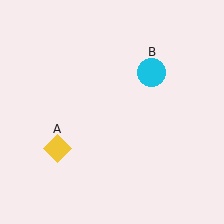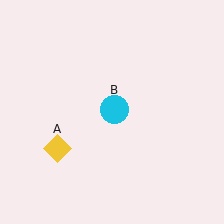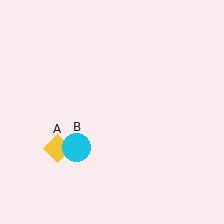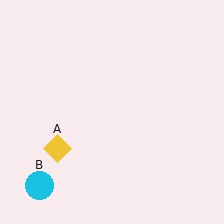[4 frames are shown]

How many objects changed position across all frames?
1 object changed position: cyan circle (object B).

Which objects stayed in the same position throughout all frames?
Yellow diamond (object A) remained stationary.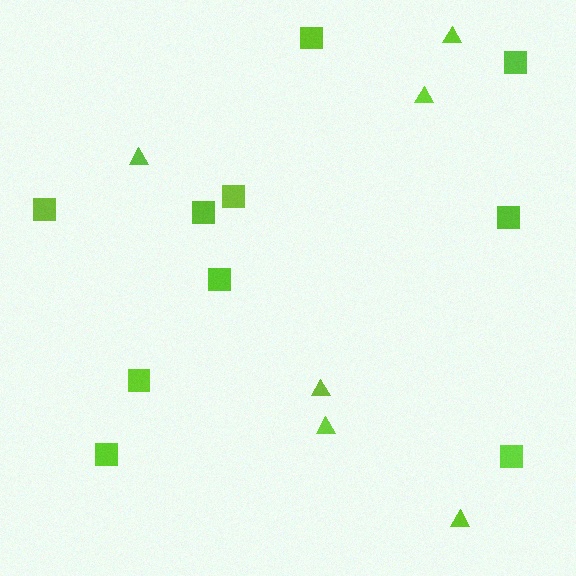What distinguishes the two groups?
There are 2 groups: one group of squares (10) and one group of triangles (6).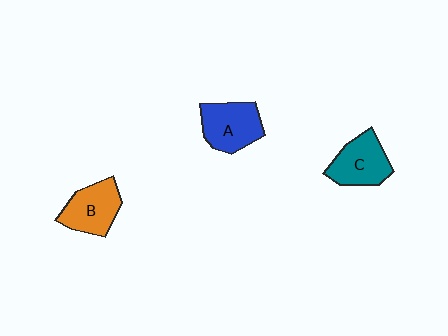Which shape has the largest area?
Shape A (blue).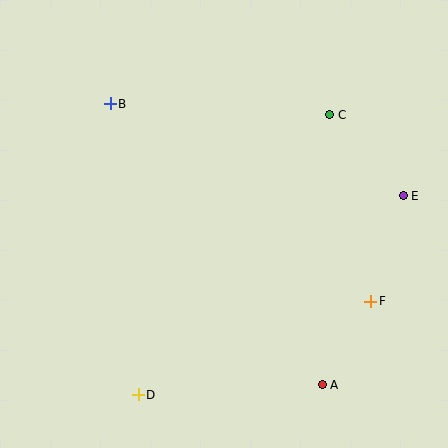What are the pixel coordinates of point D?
Point D is at (138, 395).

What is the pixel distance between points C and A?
The distance between C and A is 270 pixels.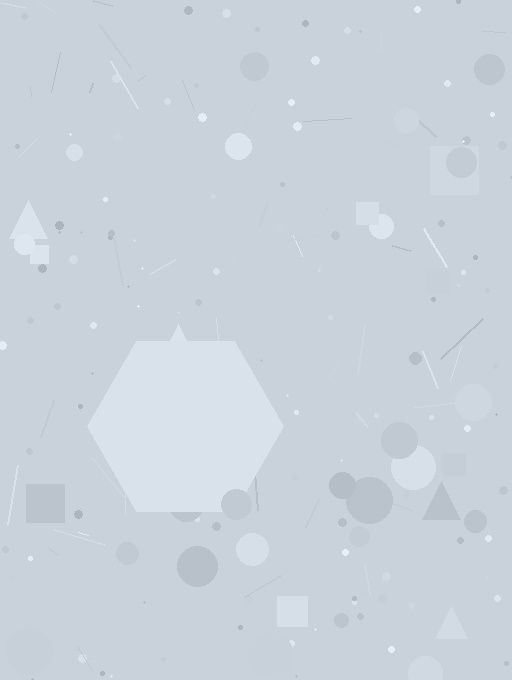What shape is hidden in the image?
A hexagon is hidden in the image.